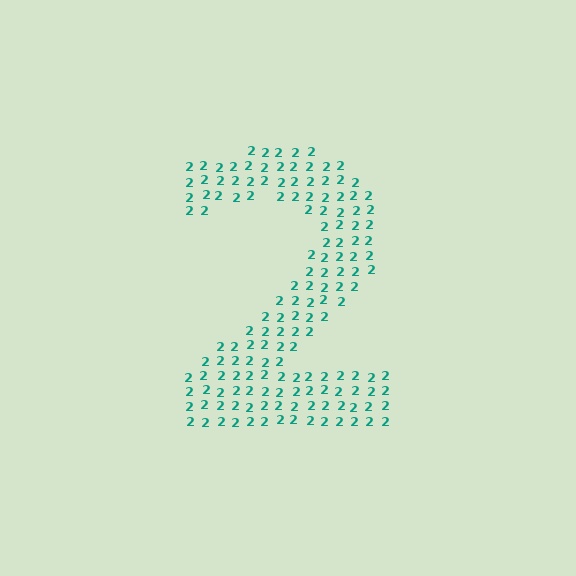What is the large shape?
The large shape is the digit 2.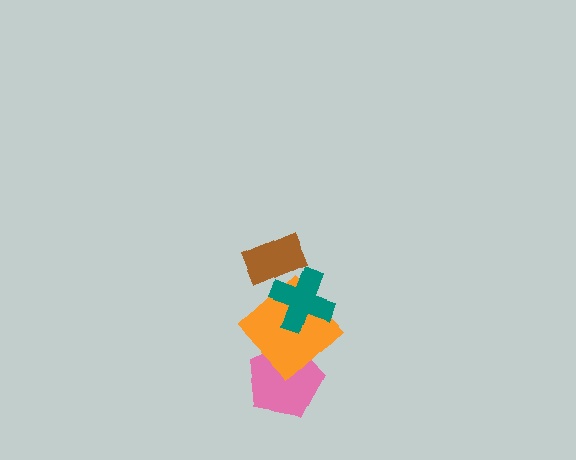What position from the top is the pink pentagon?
The pink pentagon is 4th from the top.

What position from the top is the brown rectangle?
The brown rectangle is 1st from the top.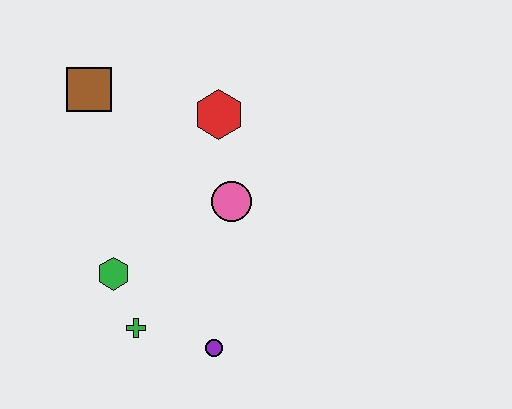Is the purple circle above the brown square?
No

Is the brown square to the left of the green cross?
Yes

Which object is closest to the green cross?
The green hexagon is closest to the green cross.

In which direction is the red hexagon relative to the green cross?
The red hexagon is above the green cross.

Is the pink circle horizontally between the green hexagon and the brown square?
No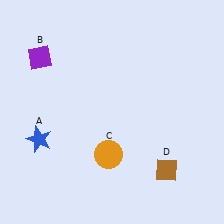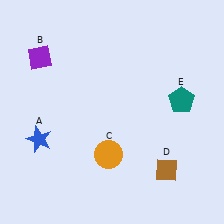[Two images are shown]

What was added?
A teal pentagon (E) was added in Image 2.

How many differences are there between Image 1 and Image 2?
There is 1 difference between the two images.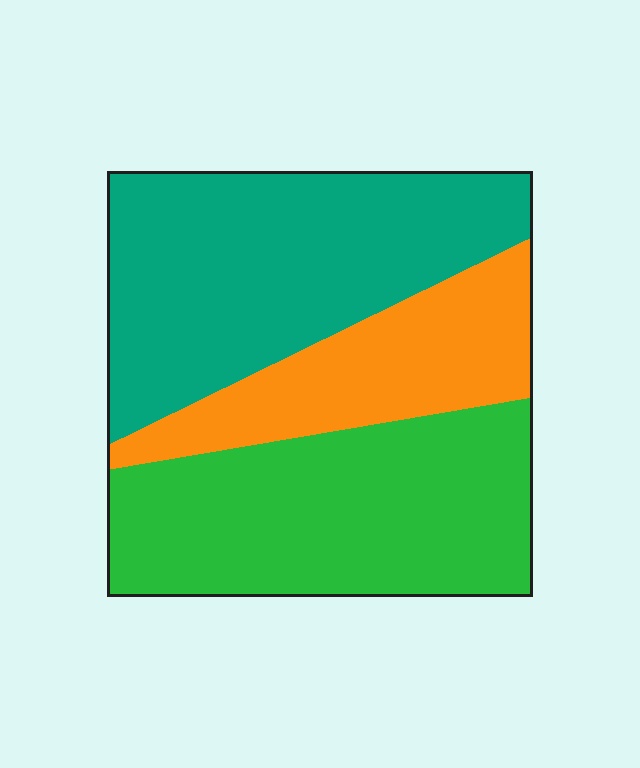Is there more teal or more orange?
Teal.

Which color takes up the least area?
Orange, at roughly 20%.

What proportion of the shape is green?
Green covers around 40% of the shape.